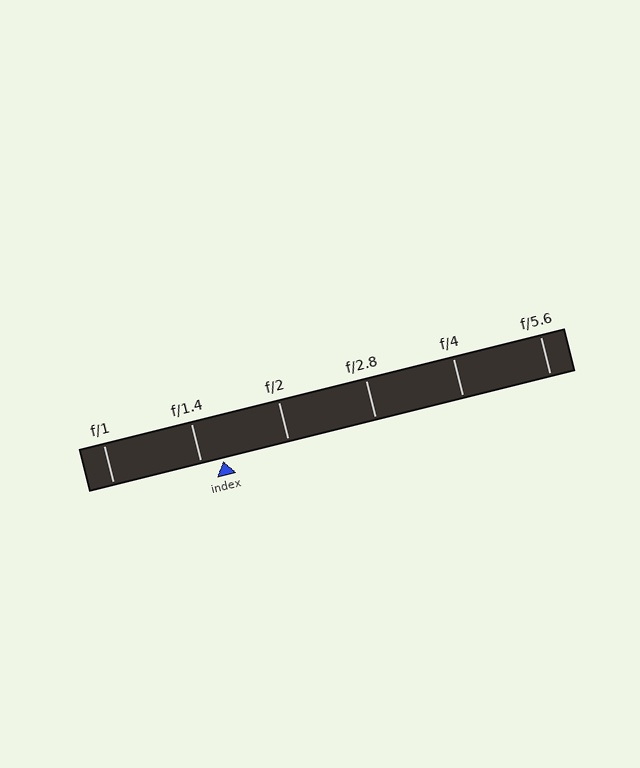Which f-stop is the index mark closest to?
The index mark is closest to f/1.4.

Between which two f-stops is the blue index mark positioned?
The index mark is between f/1.4 and f/2.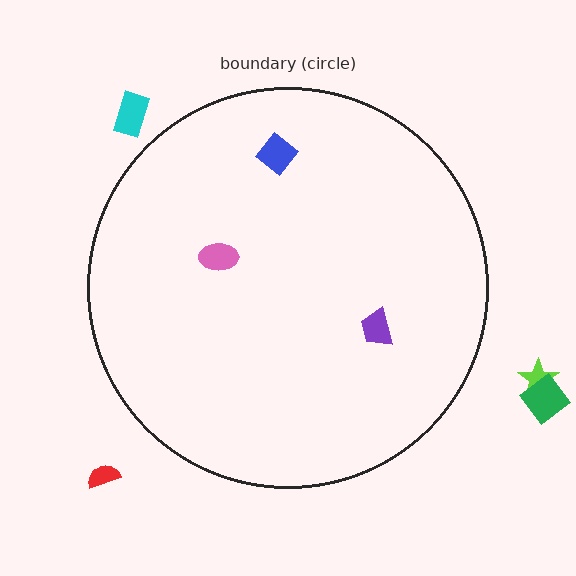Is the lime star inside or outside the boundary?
Outside.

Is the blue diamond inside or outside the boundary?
Inside.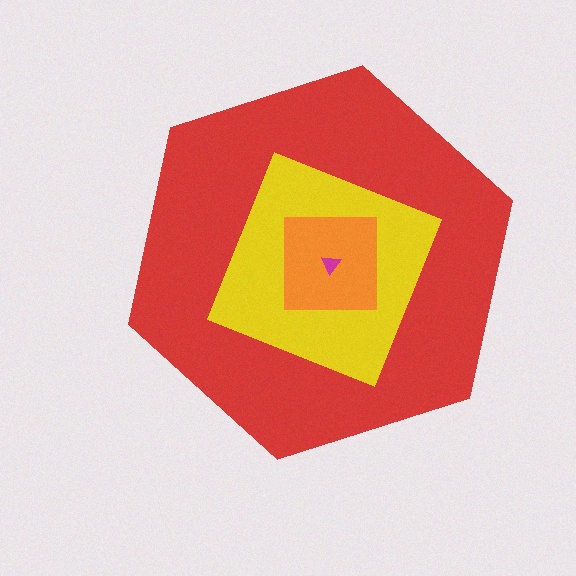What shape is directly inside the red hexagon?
The yellow diamond.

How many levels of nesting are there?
4.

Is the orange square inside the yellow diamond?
Yes.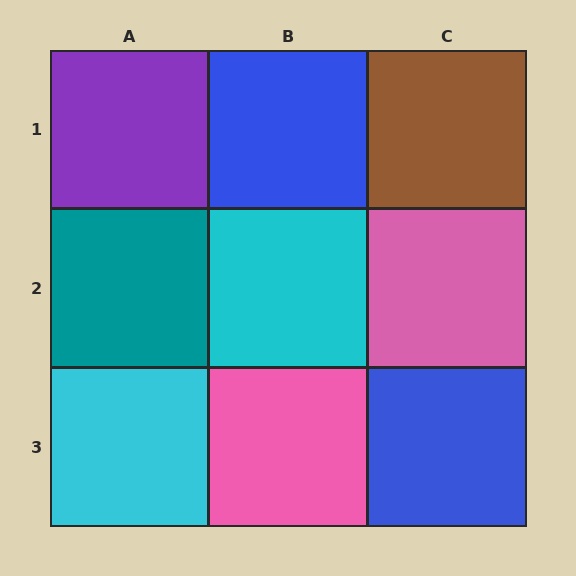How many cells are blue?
2 cells are blue.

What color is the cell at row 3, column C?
Blue.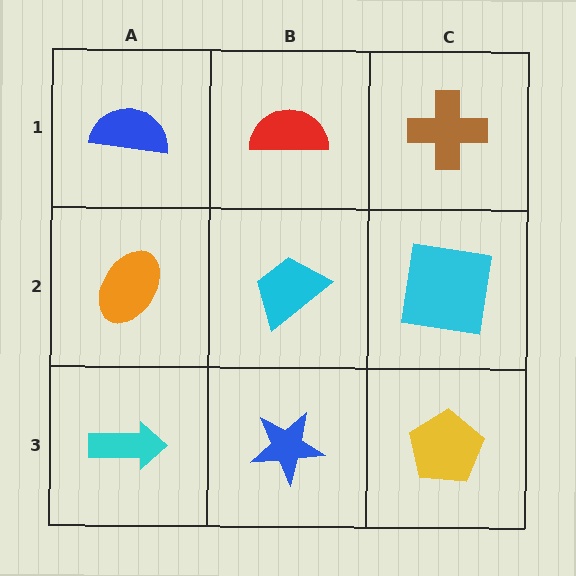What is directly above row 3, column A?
An orange ellipse.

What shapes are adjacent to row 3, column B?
A cyan trapezoid (row 2, column B), a cyan arrow (row 3, column A), a yellow pentagon (row 3, column C).